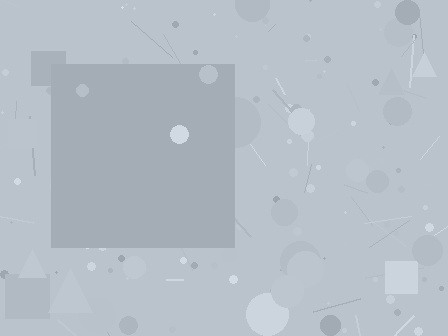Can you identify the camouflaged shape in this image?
The camouflaged shape is a square.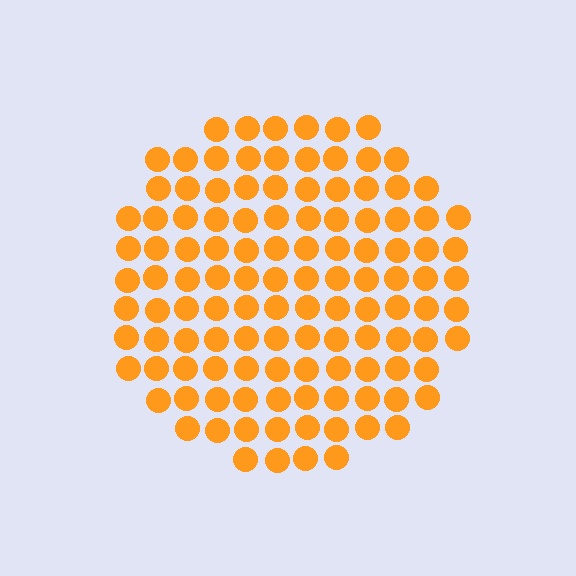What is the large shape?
The large shape is a circle.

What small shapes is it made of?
It is made of small circles.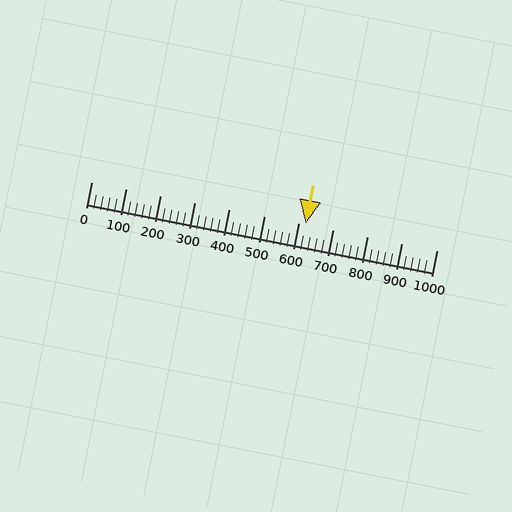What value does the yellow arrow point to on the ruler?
The yellow arrow points to approximately 620.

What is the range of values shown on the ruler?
The ruler shows values from 0 to 1000.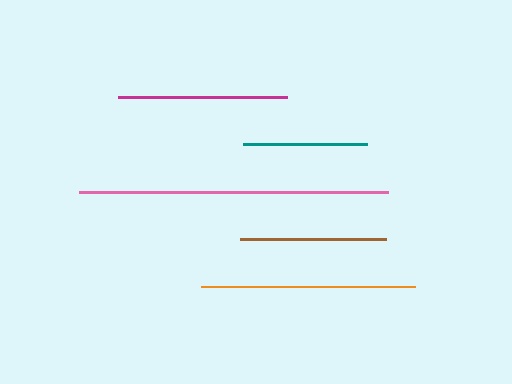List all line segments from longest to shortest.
From longest to shortest: pink, orange, magenta, brown, teal.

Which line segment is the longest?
The pink line is the longest at approximately 310 pixels.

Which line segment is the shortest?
The teal line is the shortest at approximately 125 pixels.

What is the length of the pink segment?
The pink segment is approximately 310 pixels long.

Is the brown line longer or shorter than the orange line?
The orange line is longer than the brown line.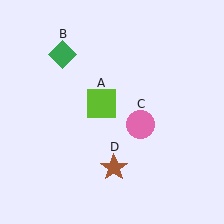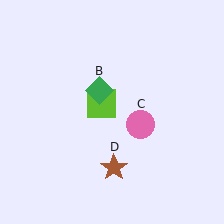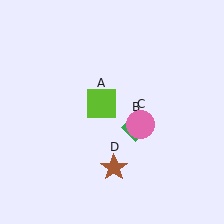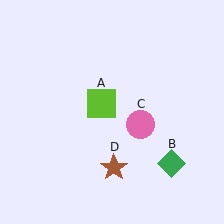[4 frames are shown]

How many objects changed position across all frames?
1 object changed position: green diamond (object B).